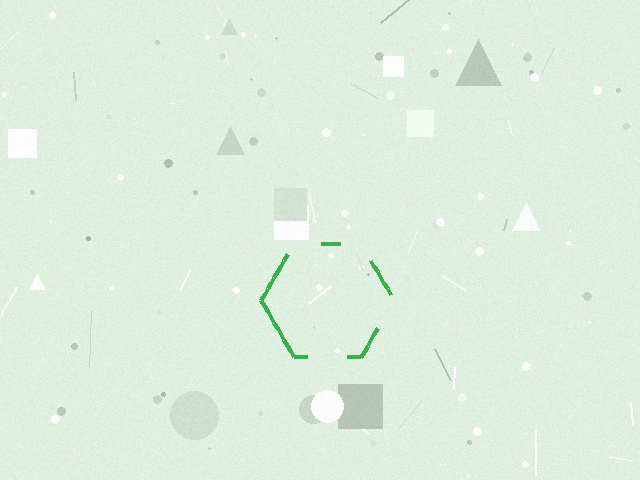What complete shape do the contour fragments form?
The contour fragments form a hexagon.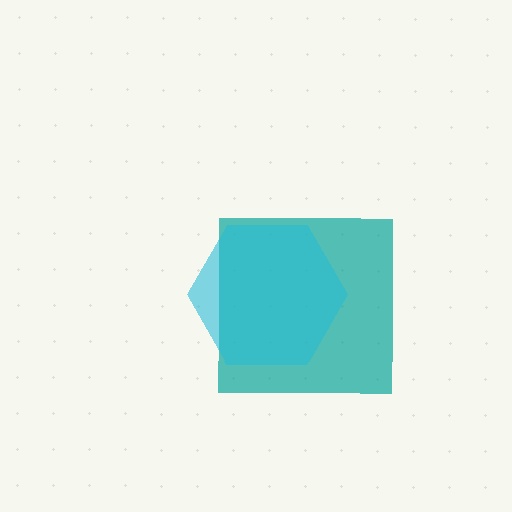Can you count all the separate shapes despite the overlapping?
Yes, there are 2 separate shapes.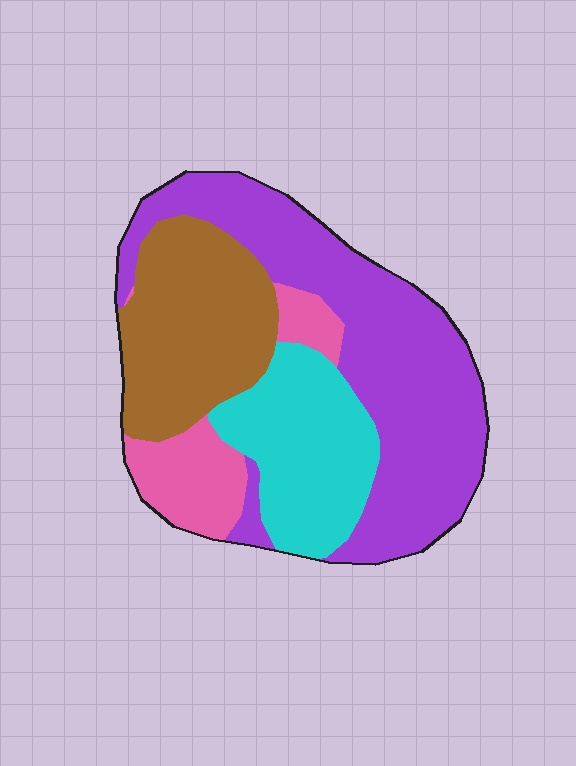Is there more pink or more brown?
Brown.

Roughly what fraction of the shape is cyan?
Cyan covers around 20% of the shape.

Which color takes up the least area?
Pink, at roughly 10%.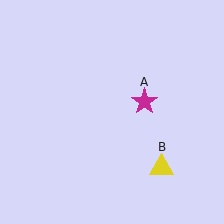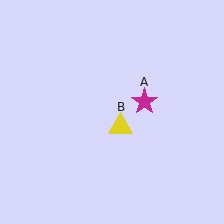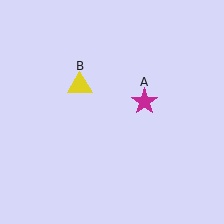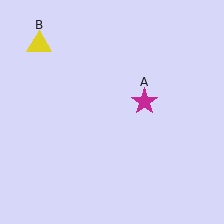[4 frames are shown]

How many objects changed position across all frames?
1 object changed position: yellow triangle (object B).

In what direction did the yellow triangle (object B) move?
The yellow triangle (object B) moved up and to the left.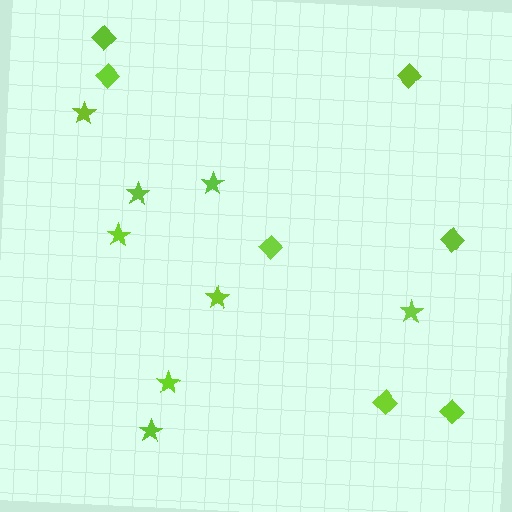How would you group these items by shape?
There are 2 groups: one group of stars (8) and one group of diamonds (7).